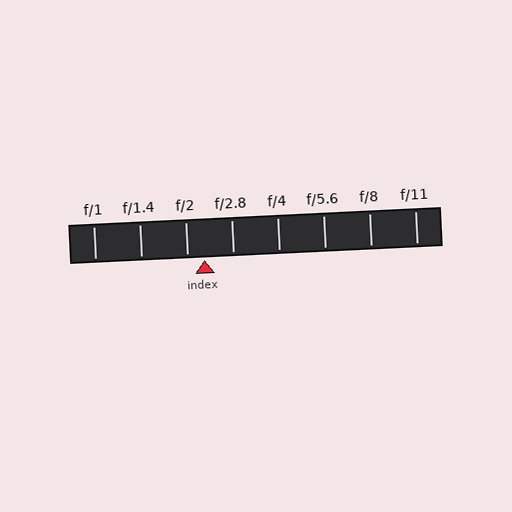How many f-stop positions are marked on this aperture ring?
There are 8 f-stop positions marked.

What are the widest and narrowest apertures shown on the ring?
The widest aperture shown is f/1 and the narrowest is f/11.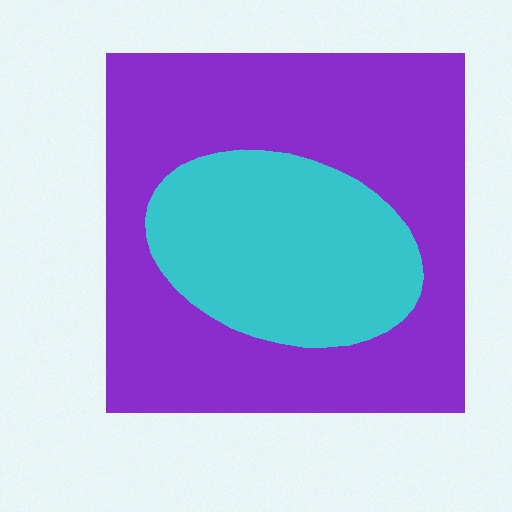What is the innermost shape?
The cyan ellipse.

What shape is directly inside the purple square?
The cyan ellipse.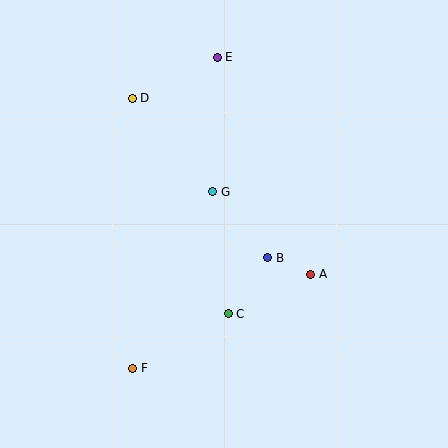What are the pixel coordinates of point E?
Point E is at (217, 57).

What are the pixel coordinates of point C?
Point C is at (228, 314).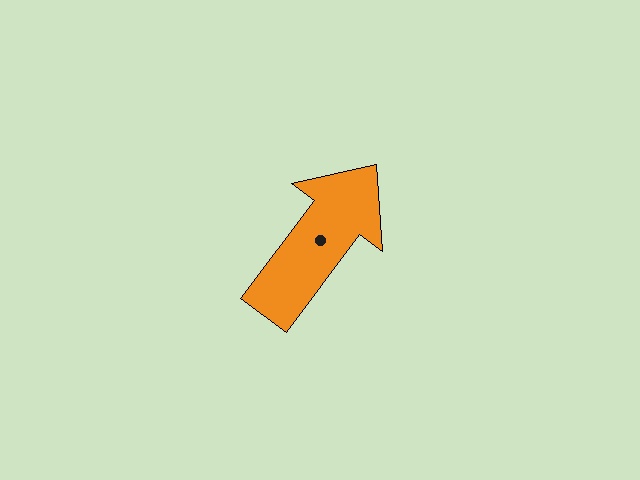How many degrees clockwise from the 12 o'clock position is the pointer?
Approximately 37 degrees.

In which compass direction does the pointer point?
Northeast.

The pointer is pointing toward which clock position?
Roughly 1 o'clock.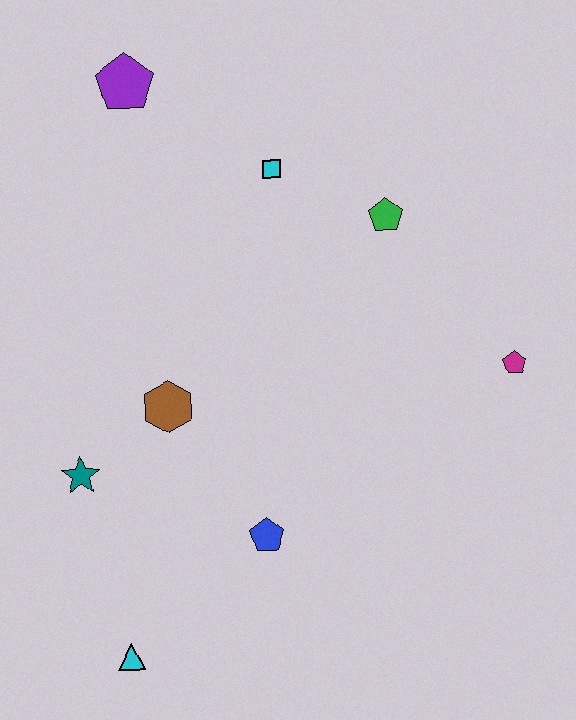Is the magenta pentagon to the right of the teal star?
Yes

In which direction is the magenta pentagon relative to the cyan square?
The magenta pentagon is to the right of the cyan square.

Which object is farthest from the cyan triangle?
The purple pentagon is farthest from the cyan triangle.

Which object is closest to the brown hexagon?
The teal star is closest to the brown hexagon.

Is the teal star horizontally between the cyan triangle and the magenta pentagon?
No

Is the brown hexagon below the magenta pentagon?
Yes